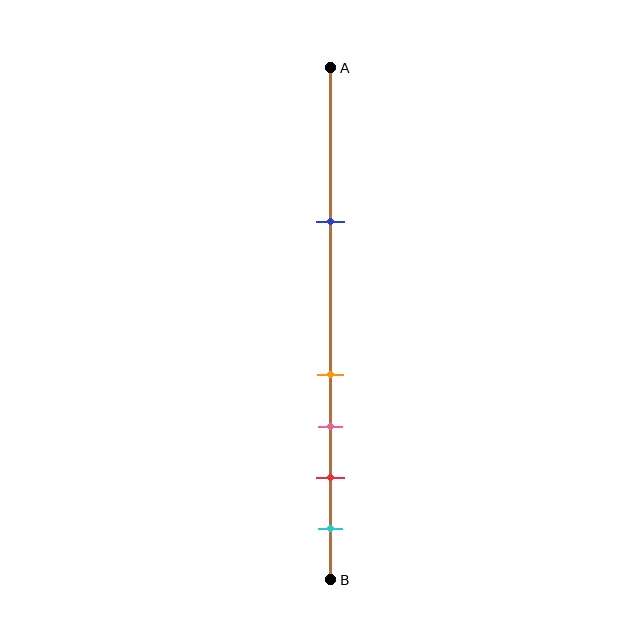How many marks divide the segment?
There are 5 marks dividing the segment.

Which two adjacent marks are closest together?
The orange and pink marks are the closest adjacent pair.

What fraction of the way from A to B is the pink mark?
The pink mark is approximately 70% (0.7) of the way from A to B.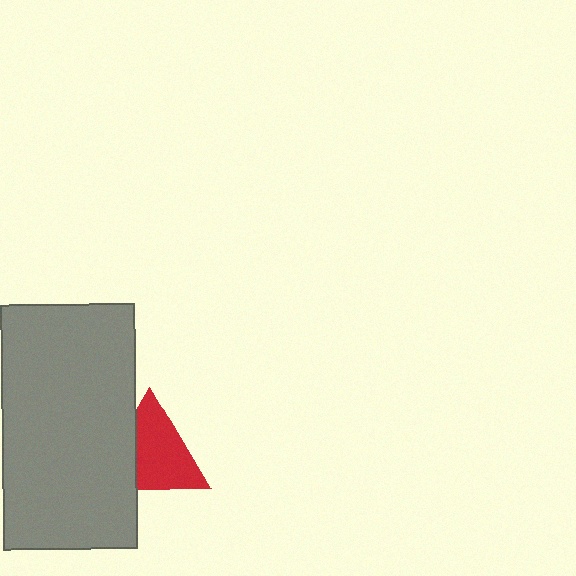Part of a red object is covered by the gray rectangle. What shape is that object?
It is a triangle.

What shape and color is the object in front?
The object in front is a gray rectangle.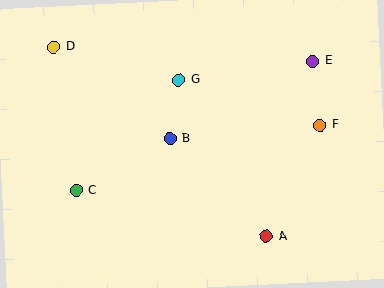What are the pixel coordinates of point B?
Point B is at (170, 139).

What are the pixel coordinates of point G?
Point G is at (179, 80).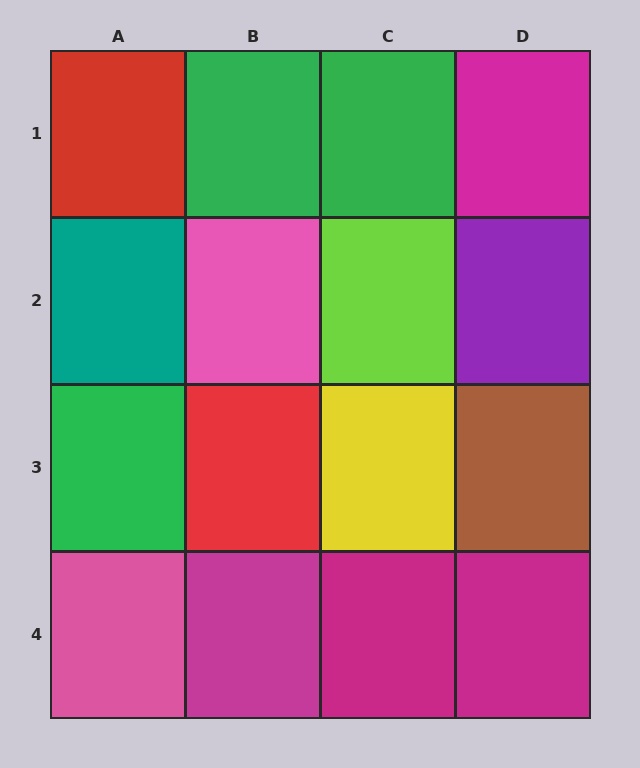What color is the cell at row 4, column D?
Magenta.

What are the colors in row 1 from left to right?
Red, green, green, magenta.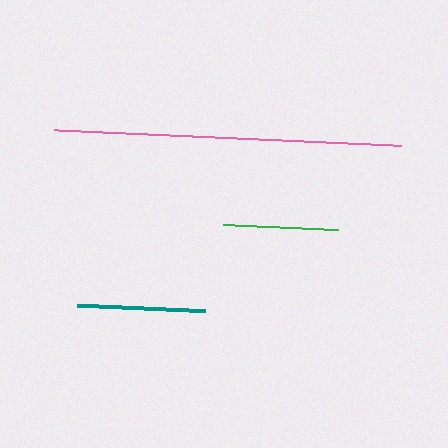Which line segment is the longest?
The pink line is the longest at approximately 348 pixels.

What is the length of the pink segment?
The pink segment is approximately 348 pixels long.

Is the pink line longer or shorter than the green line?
The pink line is longer than the green line.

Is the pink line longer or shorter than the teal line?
The pink line is longer than the teal line.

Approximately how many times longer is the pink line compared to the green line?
The pink line is approximately 3.0 times the length of the green line.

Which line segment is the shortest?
The green line is the shortest at approximately 115 pixels.